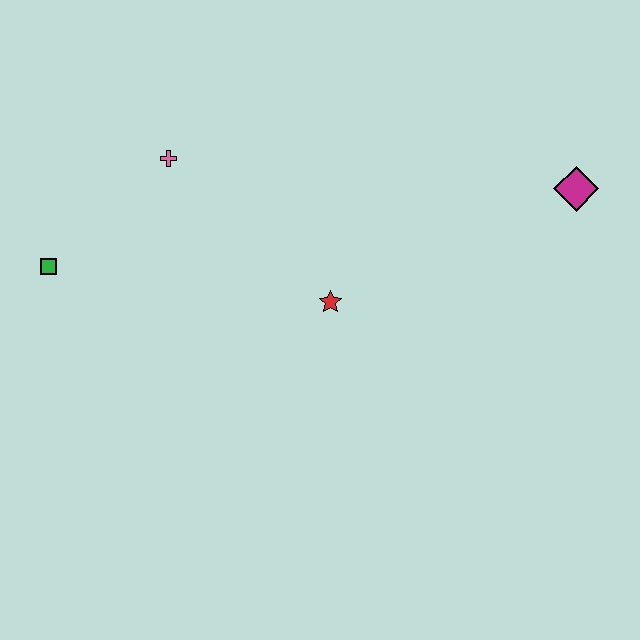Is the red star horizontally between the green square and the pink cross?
No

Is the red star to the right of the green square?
Yes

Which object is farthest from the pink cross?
The magenta diamond is farthest from the pink cross.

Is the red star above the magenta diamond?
No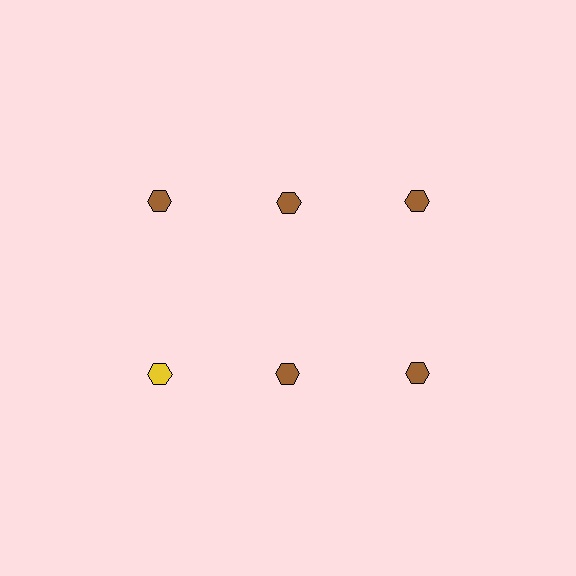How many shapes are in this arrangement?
There are 6 shapes arranged in a grid pattern.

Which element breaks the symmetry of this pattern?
The yellow hexagon in the second row, leftmost column breaks the symmetry. All other shapes are brown hexagons.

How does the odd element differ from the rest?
It has a different color: yellow instead of brown.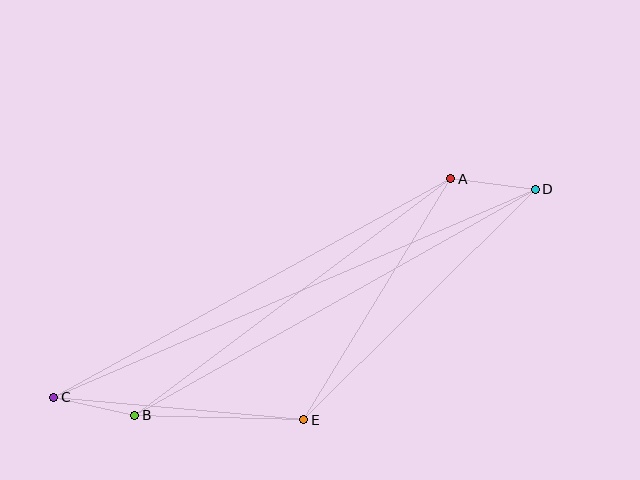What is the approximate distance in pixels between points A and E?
The distance between A and E is approximately 282 pixels.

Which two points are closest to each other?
Points B and C are closest to each other.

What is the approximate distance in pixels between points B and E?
The distance between B and E is approximately 169 pixels.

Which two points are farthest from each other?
Points C and D are farthest from each other.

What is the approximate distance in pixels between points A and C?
The distance between A and C is approximately 454 pixels.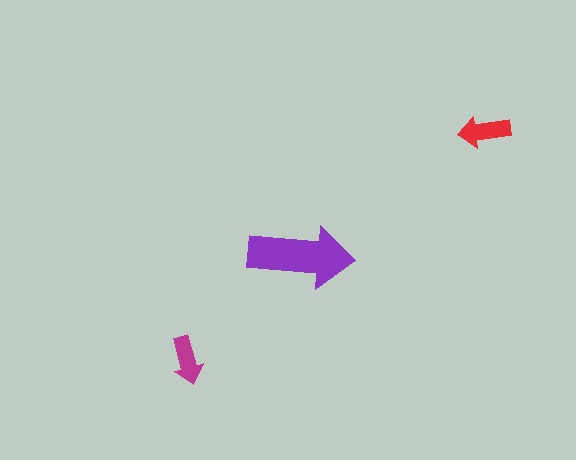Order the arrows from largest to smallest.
the purple one, the red one, the magenta one.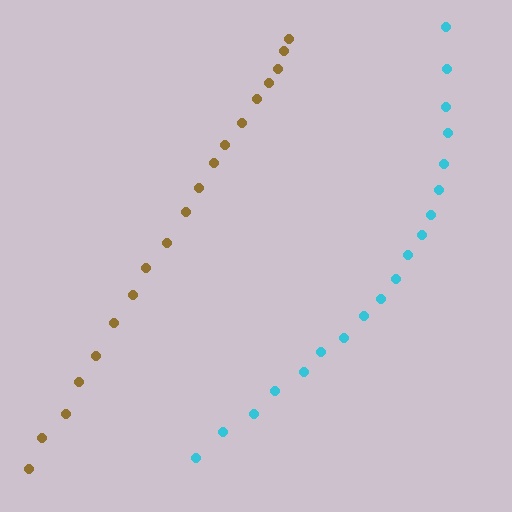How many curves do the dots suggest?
There are 2 distinct paths.